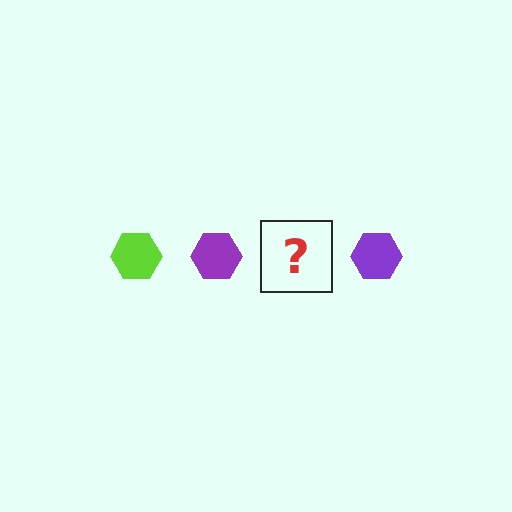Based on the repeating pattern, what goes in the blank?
The blank should be a lime hexagon.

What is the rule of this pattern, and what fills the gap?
The rule is that the pattern cycles through lime, purple hexagons. The gap should be filled with a lime hexagon.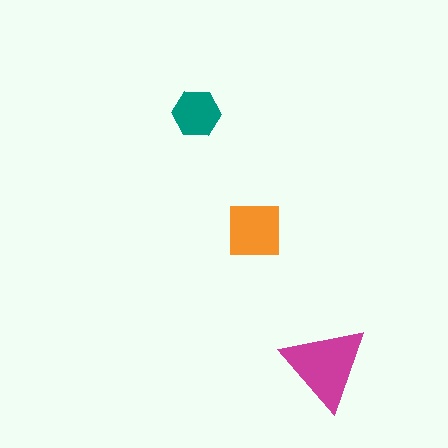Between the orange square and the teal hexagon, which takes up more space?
The orange square.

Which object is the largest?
The magenta triangle.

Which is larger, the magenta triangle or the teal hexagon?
The magenta triangle.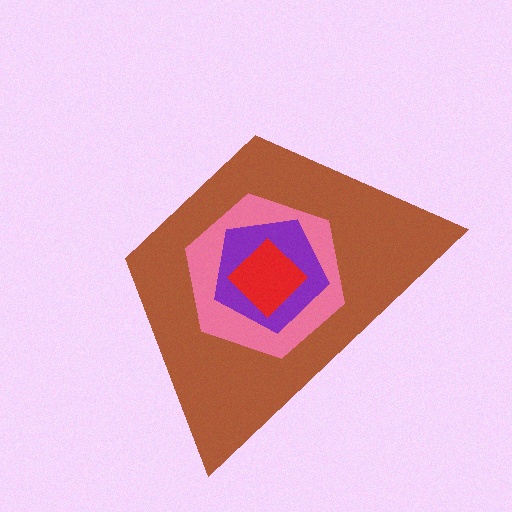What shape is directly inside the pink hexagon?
The purple pentagon.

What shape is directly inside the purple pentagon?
The red diamond.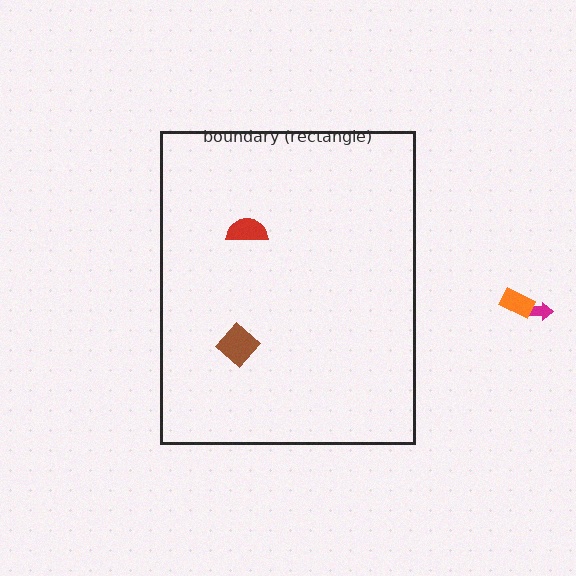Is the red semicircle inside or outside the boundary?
Inside.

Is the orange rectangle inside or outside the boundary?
Outside.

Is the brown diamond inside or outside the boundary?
Inside.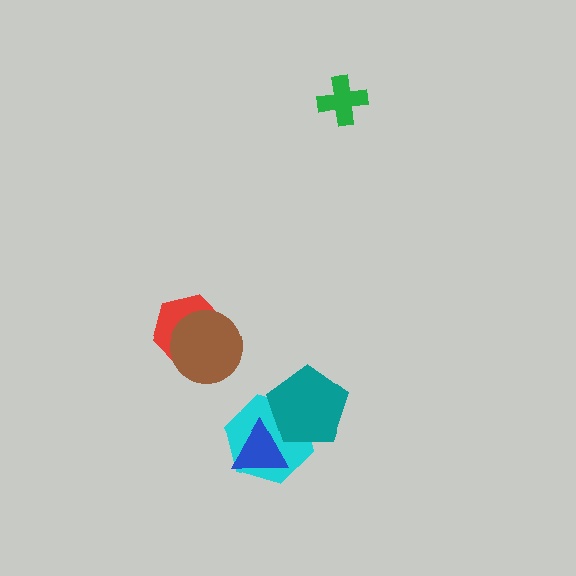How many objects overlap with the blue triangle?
2 objects overlap with the blue triangle.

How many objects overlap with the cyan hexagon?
2 objects overlap with the cyan hexagon.